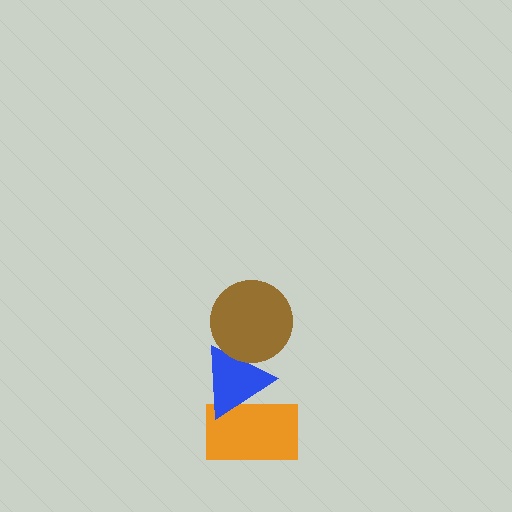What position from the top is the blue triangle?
The blue triangle is 2nd from the top.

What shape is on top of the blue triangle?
The brown circle is on top of the blue triangle.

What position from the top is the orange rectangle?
The orange rectangle is 3rd from the top.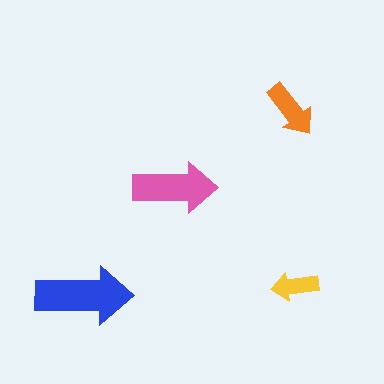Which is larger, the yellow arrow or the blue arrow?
The blue one.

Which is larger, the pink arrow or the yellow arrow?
The pink one.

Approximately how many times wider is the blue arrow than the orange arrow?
About 1.5 times wider.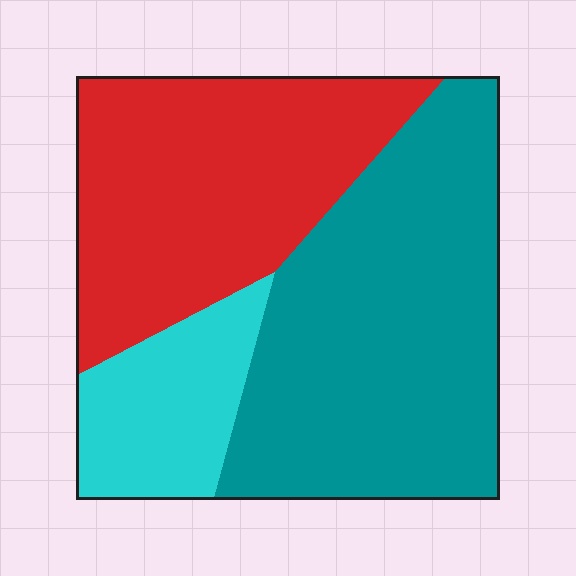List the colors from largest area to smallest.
From largest to smallest: teal, red, cyan.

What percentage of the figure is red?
Red takes up about three eighths (3/8) of the figure.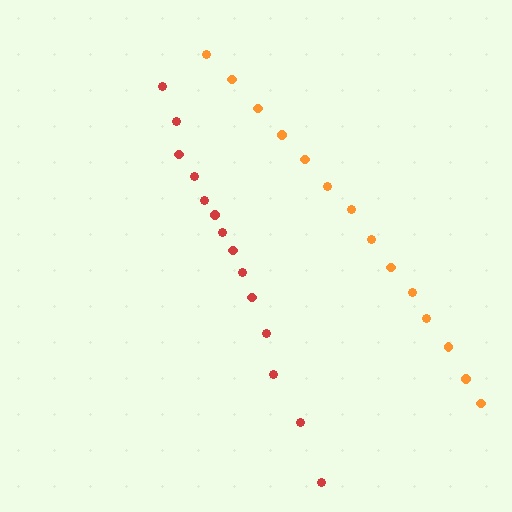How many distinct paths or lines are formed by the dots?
There are 2 distinct paths.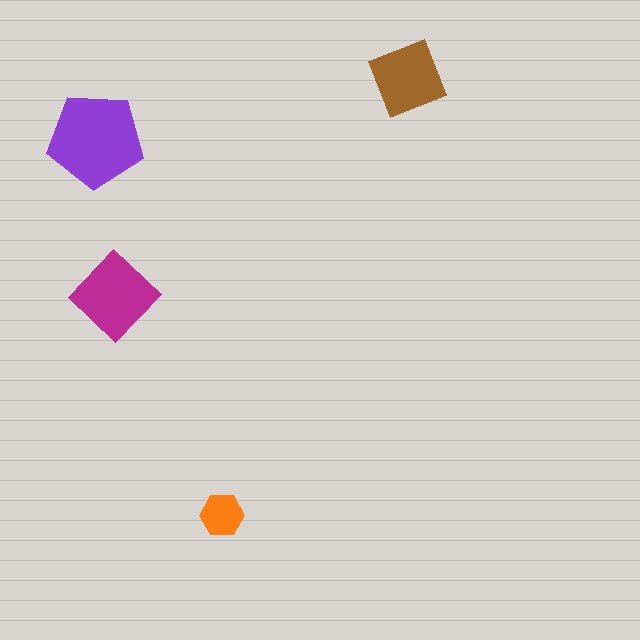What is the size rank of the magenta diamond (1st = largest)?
2nd.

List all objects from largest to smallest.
The purple pentagon, the magenta diamond, the brown diamond, the orange hexagon.